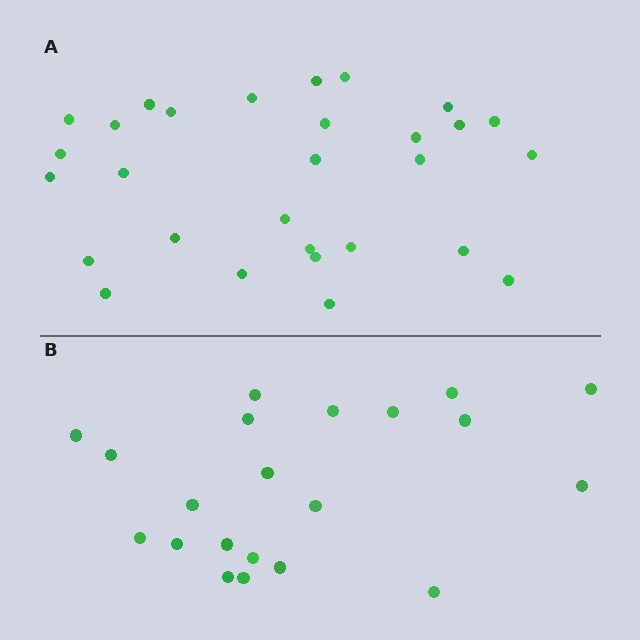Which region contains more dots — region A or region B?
Region A (the top region) has more dots.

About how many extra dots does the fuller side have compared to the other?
Region A has roughly 8 or so more dots than region B.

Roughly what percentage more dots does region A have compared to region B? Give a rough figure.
About 40% more.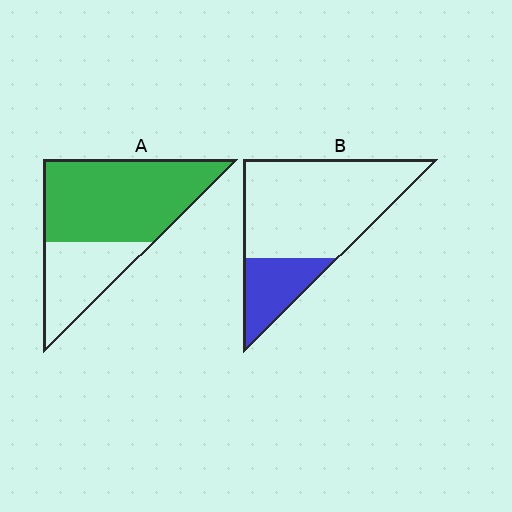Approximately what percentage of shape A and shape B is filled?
A is approximately 65% and B is approximately 25%.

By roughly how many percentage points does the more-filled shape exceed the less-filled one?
By roughly 45 percentage points (A over B).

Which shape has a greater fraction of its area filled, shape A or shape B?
Shape A.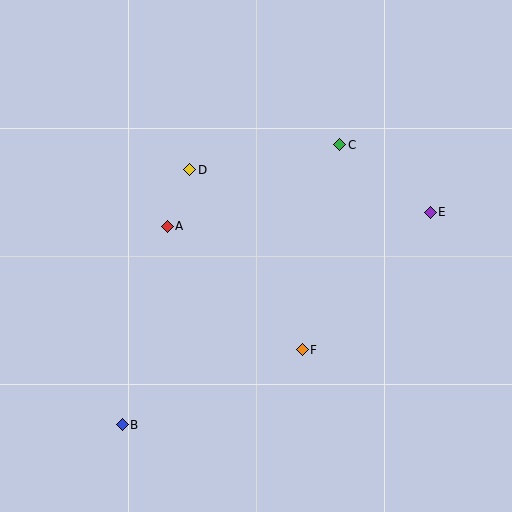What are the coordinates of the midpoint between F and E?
The midpoint between F and E is at (366, 281).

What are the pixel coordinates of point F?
Point F is at (302, 350).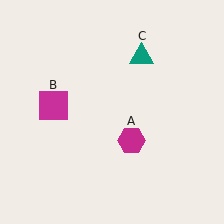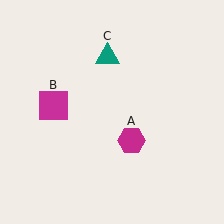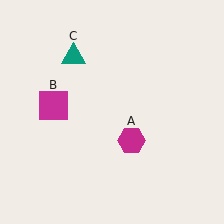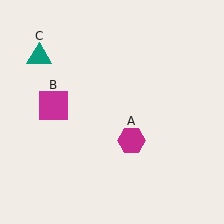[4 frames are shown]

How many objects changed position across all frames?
1 object changed position: teal triangle (object C).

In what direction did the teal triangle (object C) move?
The teal triangle (object C) moved left.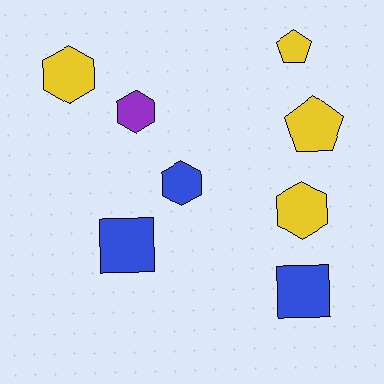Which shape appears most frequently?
Hexagon, with 4 objects.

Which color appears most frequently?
Yellow, with 4 objects.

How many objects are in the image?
There are 8 objects.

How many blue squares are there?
There are 2 blue squares.